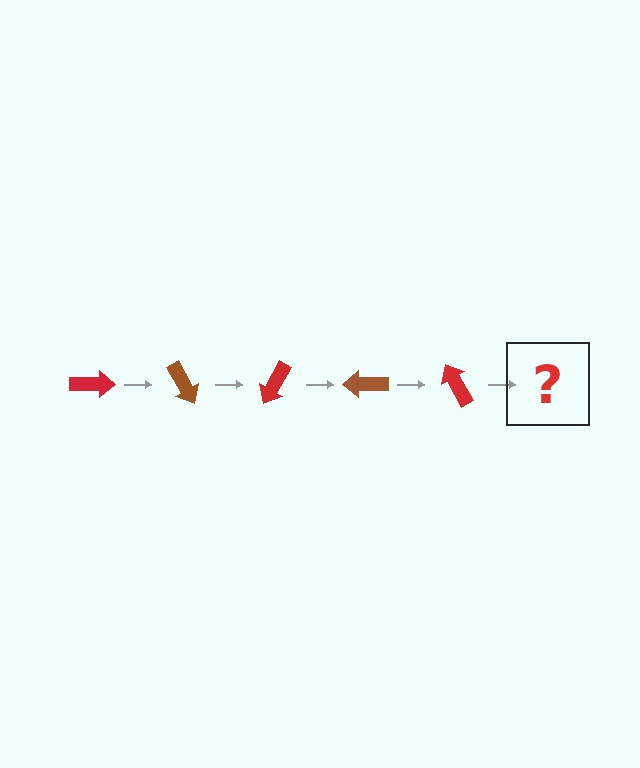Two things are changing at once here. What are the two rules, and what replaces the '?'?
The two rules are that it rotates 60 degrees each step and the color cycles through red and brown. The '?' should be a brown arrow, rotated 300 degrees from the start.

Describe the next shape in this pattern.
It should be a brown arrow, rotated 300 degrees from the start.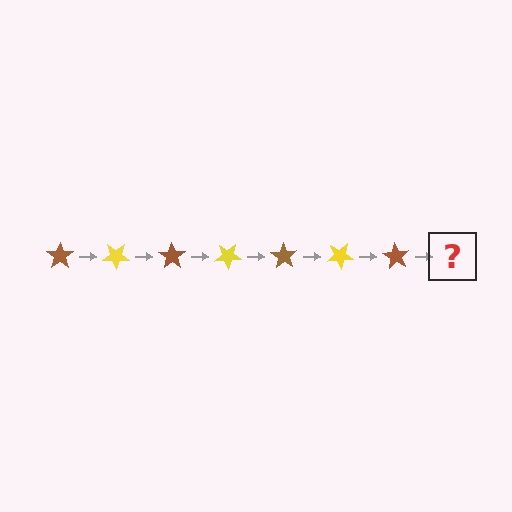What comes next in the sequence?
The next element should be a yellow star, rotated 245 degrees from the start.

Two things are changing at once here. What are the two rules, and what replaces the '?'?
The two rules are that it rotates 35 degrees each step and the color cycles through brown and yellow. The '?' should be a yellow star, rotated 245 degrees from the start.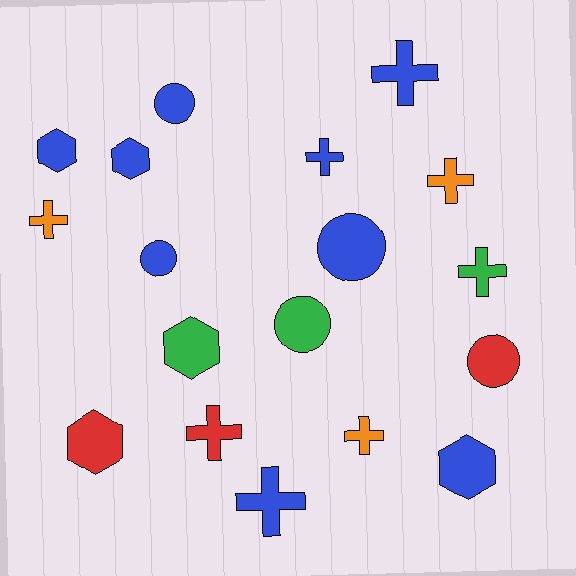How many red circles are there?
There is 1 red circle.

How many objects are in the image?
There are 18 objects.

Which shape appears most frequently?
Cross, with 8 objects.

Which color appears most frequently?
Blue, with 9 objects.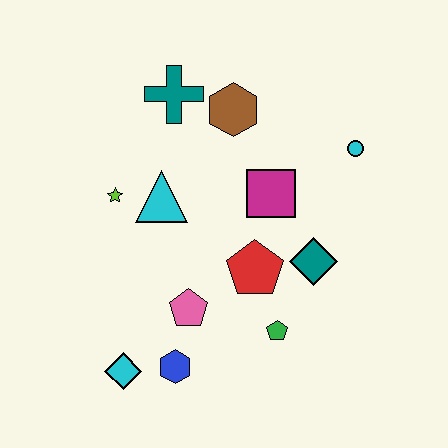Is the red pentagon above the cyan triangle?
No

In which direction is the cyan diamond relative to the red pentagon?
The cyan diamond is to the left of the red pentagon.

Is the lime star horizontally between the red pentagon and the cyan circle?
No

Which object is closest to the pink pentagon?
The blue hexagon is closest to the pink pentagon.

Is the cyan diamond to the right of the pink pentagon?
No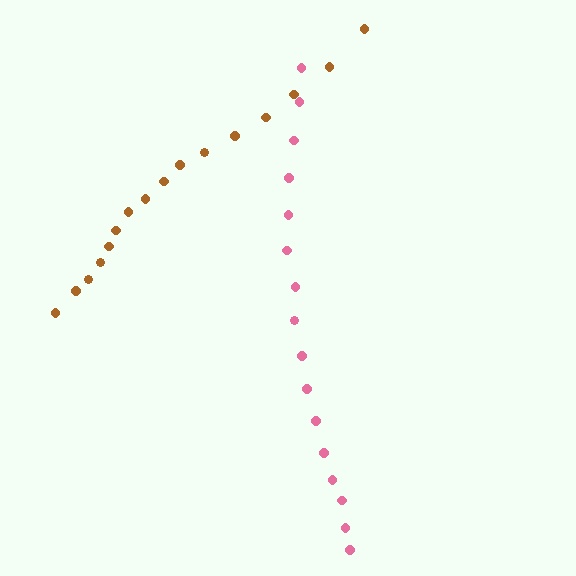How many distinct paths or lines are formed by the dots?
There are 2 distinct paths.